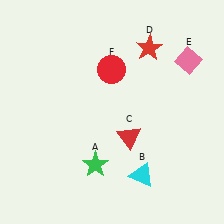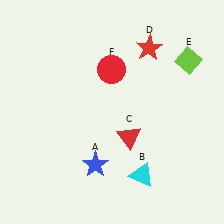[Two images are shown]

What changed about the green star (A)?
In Image 1, A is green. In Image 2, it changed to blue.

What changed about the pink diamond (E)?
In Image 1, E is pink. In Image 2, it changed to lime.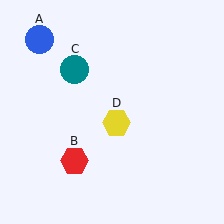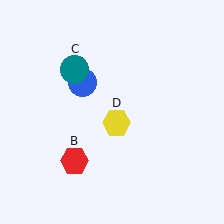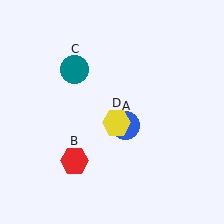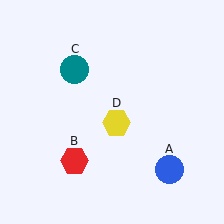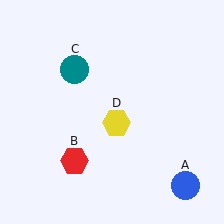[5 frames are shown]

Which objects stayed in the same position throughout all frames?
Red hexagon (object B) and teal circle (object C) and yellow hexagon (object D) remained stationary.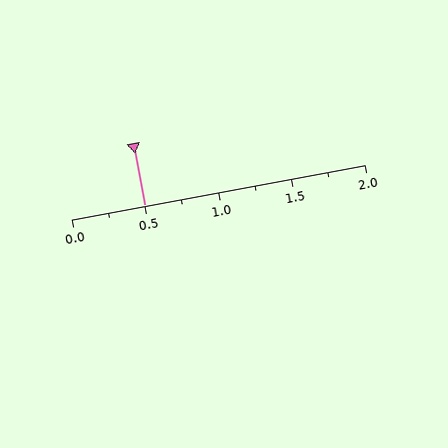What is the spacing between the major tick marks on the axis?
The major ticks are spaced 0.5 apart.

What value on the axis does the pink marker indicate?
The marker indicates approximately 0.5.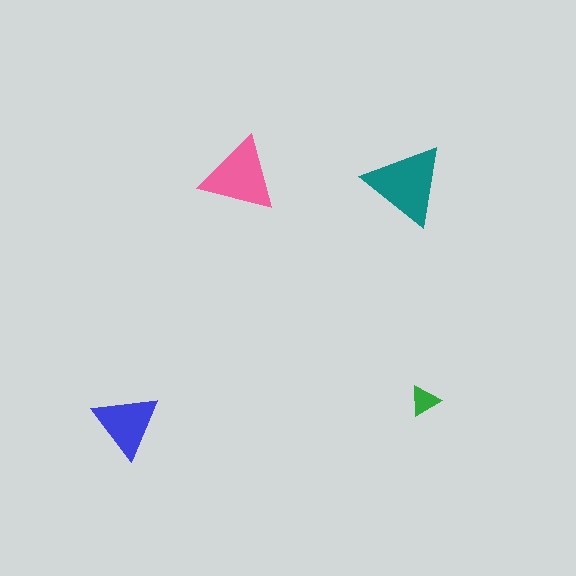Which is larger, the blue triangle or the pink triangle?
The pink one.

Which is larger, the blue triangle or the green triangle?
The blue one.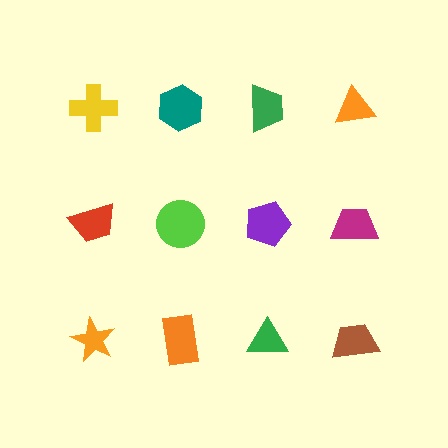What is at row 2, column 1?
A red trapezoid.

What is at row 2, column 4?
A magenta trapezoid.